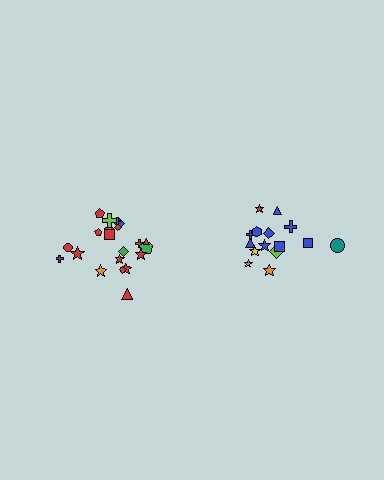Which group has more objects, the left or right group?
The left group.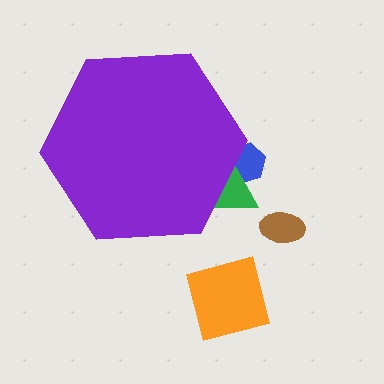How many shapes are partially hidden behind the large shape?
2 shapes are partially hidden.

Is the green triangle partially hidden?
Yes, the green triangle is partially hidden behind the purple hexagon.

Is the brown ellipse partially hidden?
No, the brown ellipse is fully visible.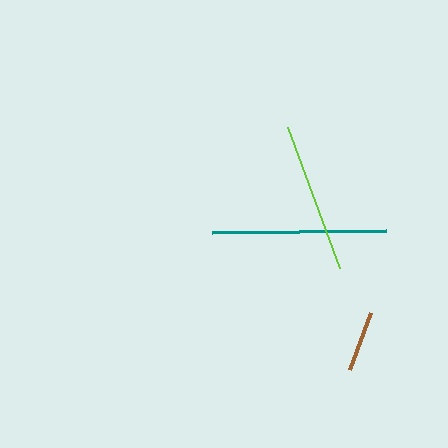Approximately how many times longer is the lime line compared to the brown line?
The lime line is approximately 2.4 times the length of the brown line.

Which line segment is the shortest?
The brown line is the shortest at approximately 61 pixels.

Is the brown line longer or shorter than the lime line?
The lime line is longer than the brown line.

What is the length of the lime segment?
The lime segment is approximately 150 pixels long.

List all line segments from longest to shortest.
From longest to shortest: teal, lime, brown.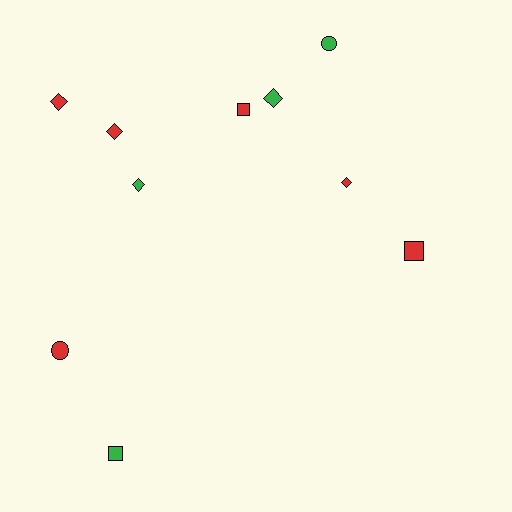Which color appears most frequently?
Red, with 6 objects.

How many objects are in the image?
There are 10 objects.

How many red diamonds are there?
There are 3 red diamonds.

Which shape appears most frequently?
Diamond, with 5 objects.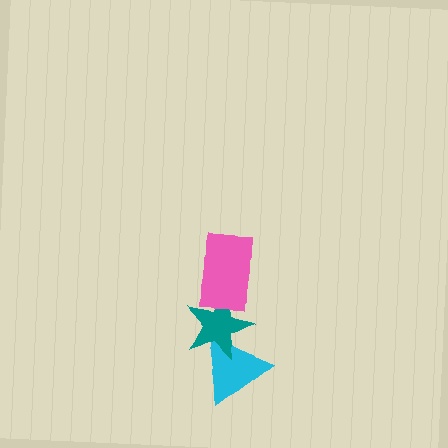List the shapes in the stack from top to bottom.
From top to bottom: the pink rectangle, the teal star, the cyan triangle.